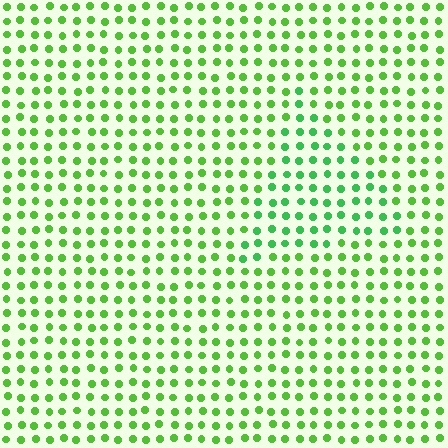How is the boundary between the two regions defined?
The boundary is defined purely by a slight shift in hue (about 24 degrees). Spacing, size, and orientation are identical on both sides.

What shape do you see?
I see a triangle.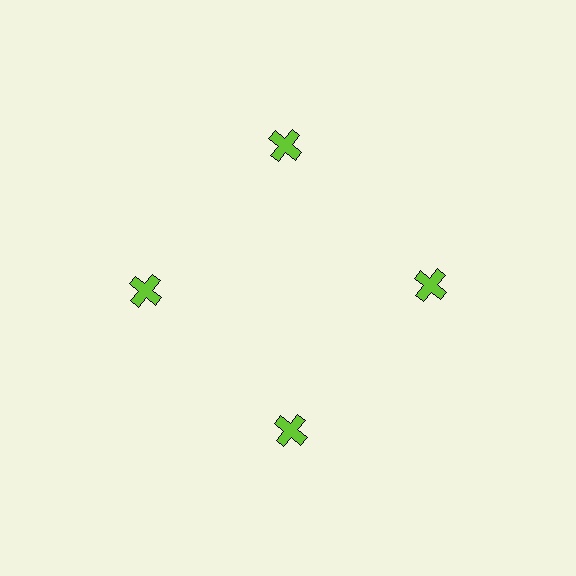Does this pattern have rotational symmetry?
Yes, this pattern has 4-fold rotational symmetry. It looks the same after rotating 90 degrees around the center.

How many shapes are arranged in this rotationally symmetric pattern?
There are 4 shapes, arranged in 4 groups of 1.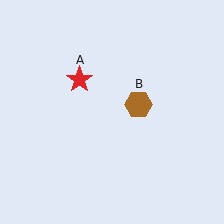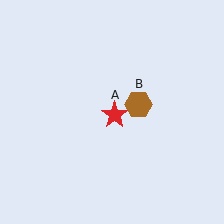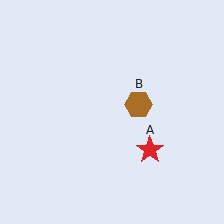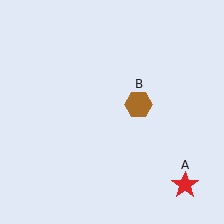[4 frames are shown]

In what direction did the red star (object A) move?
The red star (object A) moved down and to the right.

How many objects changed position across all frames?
1 object changed position: red star (object A).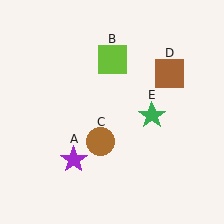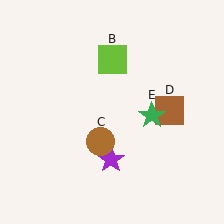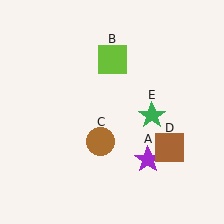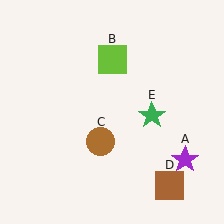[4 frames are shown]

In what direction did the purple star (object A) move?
The purple star (object A) moved right.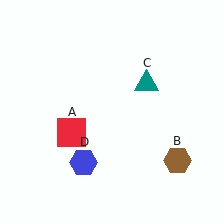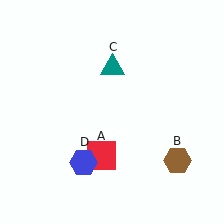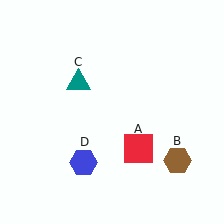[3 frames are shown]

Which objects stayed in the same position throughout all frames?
Brown hexagon (object B) and blue hexagon (object D) remained stationary.